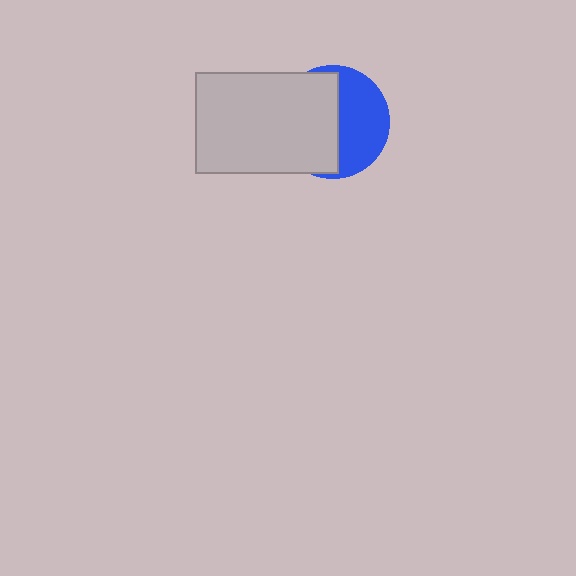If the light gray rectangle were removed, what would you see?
You would see the complete blue circle.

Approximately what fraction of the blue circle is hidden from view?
Roughly 55% of the blue circle is hidden behind the light gray rectangle.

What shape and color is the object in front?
The object in front is a light gray rectangle.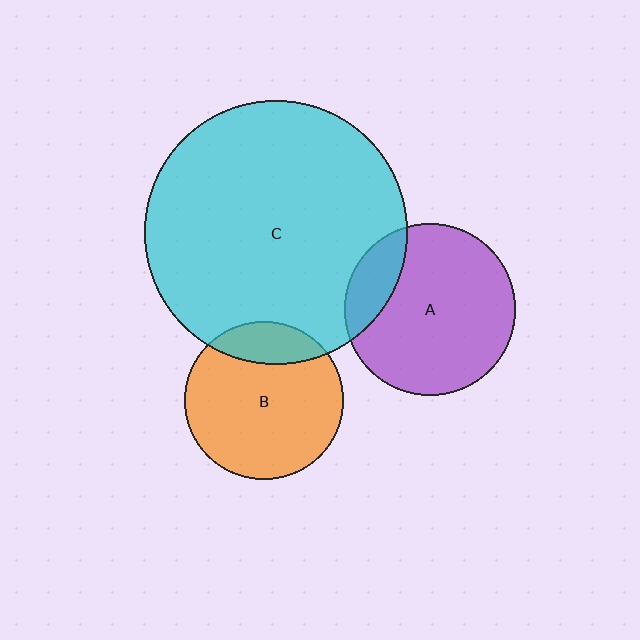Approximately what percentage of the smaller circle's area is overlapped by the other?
Approximately 15%.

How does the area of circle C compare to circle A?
Approximately 2.4 times.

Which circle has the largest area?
Circle C (cyan).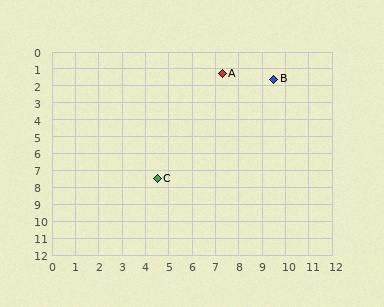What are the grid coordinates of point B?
Point B is at approximately (9.5, 1.6).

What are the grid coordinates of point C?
Point C is at approximately (4.5, 7.5).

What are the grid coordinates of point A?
Point A is at approximately (7.3, 1.3).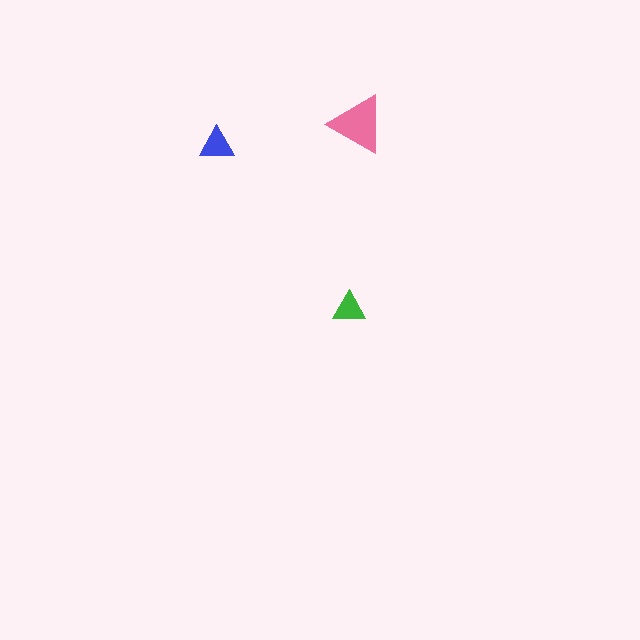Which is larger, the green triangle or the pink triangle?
The pink one.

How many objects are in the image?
There are 3 objects in the image.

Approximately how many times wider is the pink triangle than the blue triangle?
About 1.5 times wider.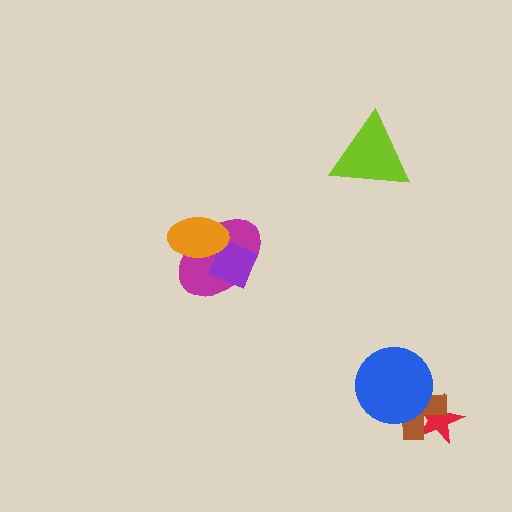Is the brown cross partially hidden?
Yes, it is partially covered by another shape.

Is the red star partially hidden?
Yes, it is partially covered by another shape.